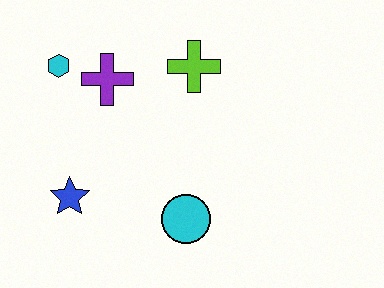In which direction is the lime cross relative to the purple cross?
The lime cross is to the right of the purple cross.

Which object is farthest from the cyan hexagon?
The cyan circle is farthest from the cyan hexagon.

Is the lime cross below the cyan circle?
No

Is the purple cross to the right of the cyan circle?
No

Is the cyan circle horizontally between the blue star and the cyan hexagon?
No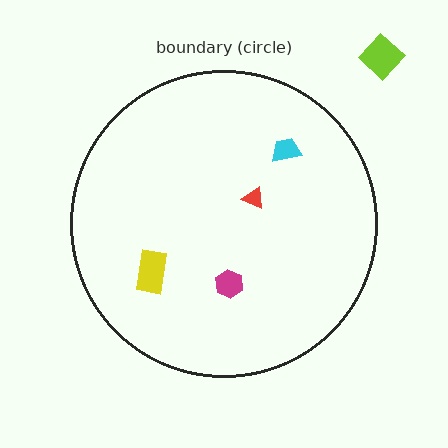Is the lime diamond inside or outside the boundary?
Outside.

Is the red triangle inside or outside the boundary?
Inside.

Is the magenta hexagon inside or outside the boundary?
Inside.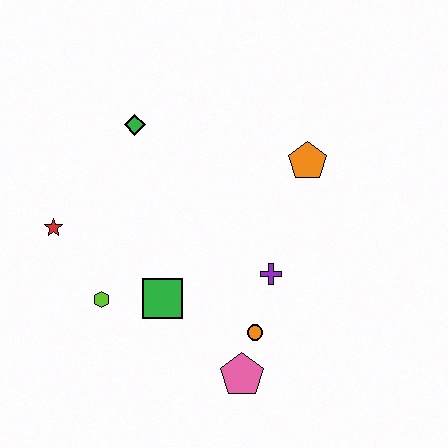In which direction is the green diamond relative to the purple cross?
The green diamond is above the purple cross.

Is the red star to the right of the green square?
No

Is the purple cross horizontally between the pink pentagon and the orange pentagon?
Yes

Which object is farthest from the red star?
The orange pentagon is farthest from the red star.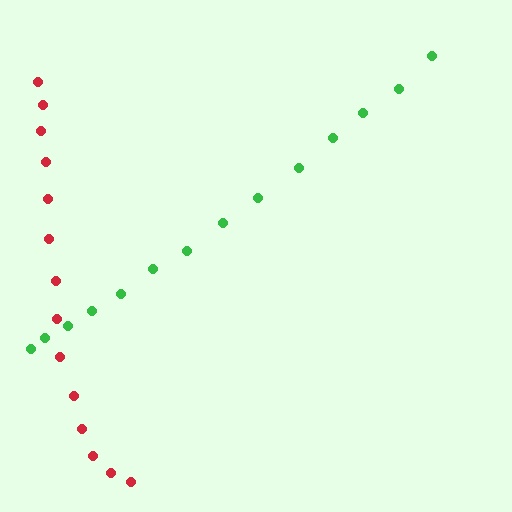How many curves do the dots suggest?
There are 2 distinct paths.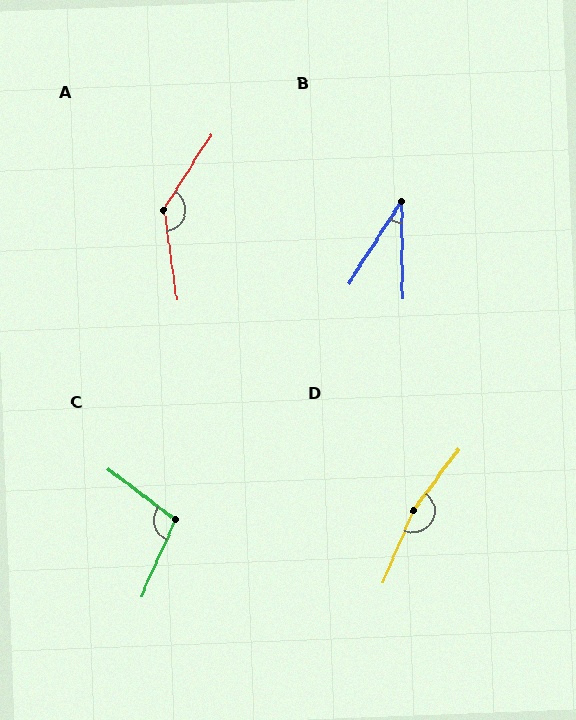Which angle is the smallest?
B, at approximately 33 degrees.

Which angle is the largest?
D, at approximately 166 degrees.